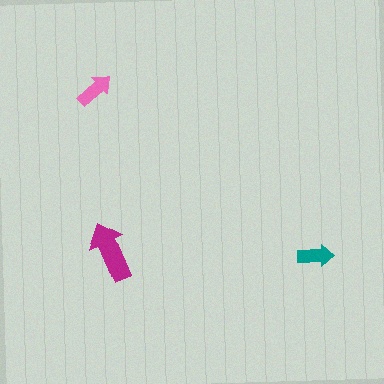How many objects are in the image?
There are 3 objects in the image.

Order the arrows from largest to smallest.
the magenta one, the pink one, the teal one.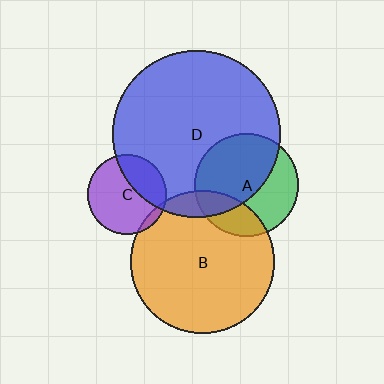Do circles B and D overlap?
Yes.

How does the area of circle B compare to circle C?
Approximately 3.2 times.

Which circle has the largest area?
Circle D (blue).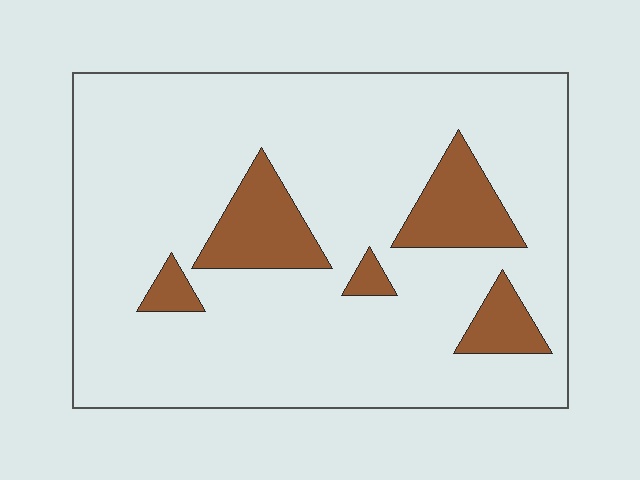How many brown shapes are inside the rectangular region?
5.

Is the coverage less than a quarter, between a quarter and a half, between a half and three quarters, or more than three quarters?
Less than a quarter.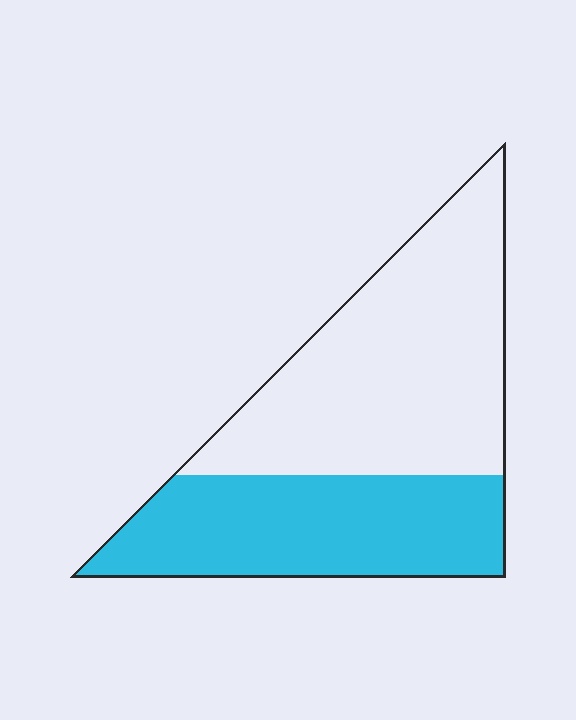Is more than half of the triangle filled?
No.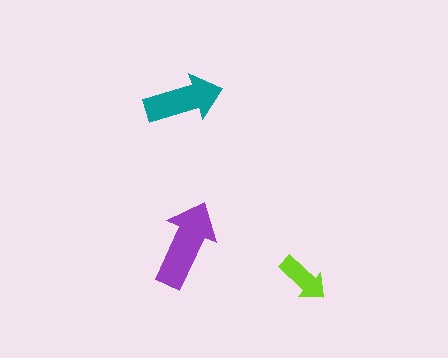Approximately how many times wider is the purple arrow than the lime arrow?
About 1.5 times wider.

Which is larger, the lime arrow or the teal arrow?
The teal one.